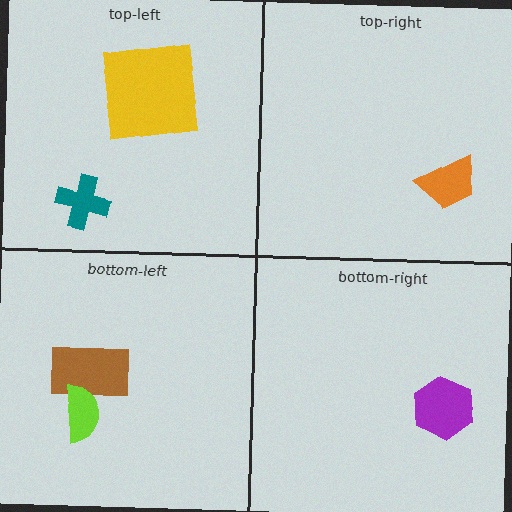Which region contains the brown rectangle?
The bottom-left region.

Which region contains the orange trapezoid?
The top-right region.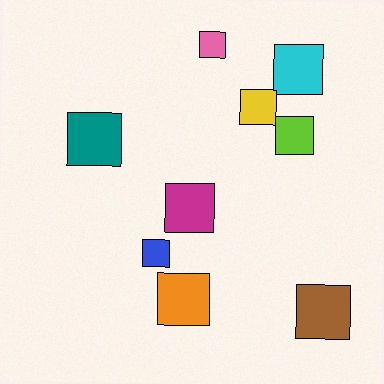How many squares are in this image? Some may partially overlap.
There are 9 squares.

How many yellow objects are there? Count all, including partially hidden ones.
There is 1 yellow object.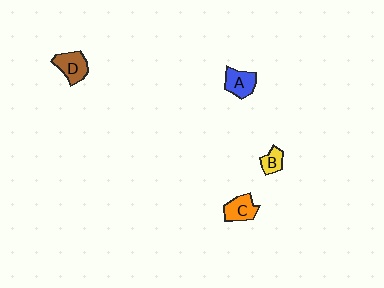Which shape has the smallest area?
Shape B (yellow).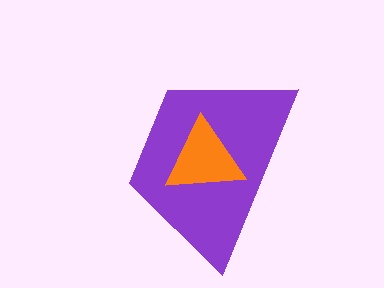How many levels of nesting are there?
2.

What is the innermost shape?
The orange triangle.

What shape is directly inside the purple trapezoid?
The orange triangle.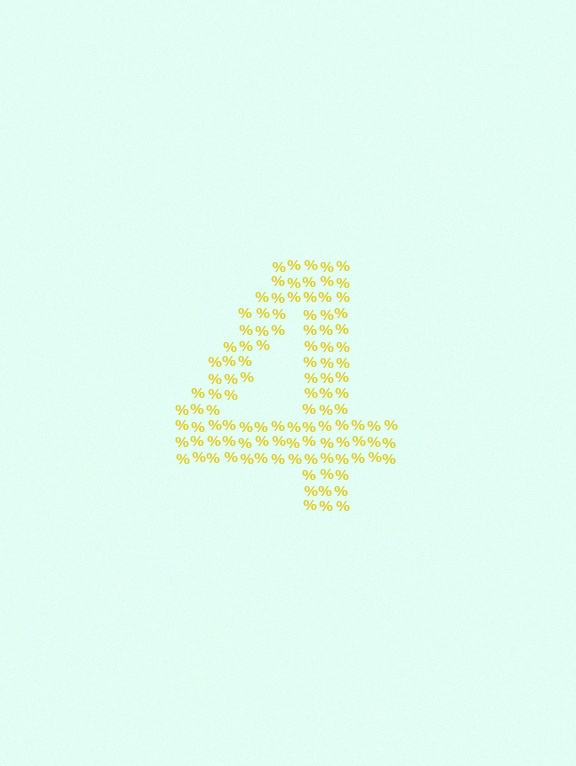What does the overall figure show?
The overall figure shows the digit 4.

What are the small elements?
The small elements are percent signs.